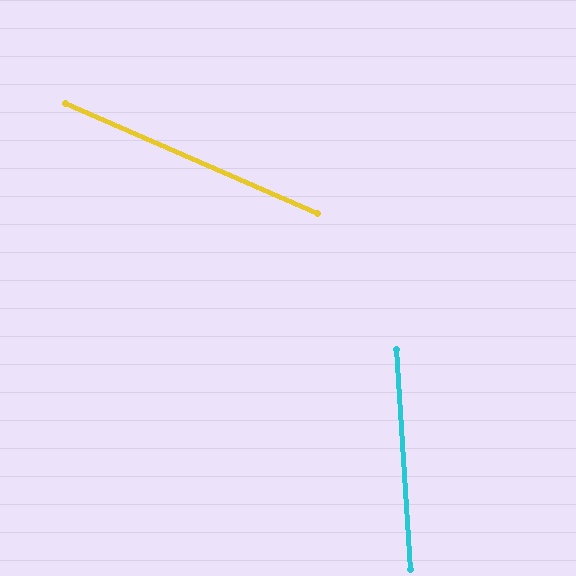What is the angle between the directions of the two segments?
Approximately 63 degrees.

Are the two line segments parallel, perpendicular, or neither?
Neither parallel nor perpendicular — they differ by about 63°.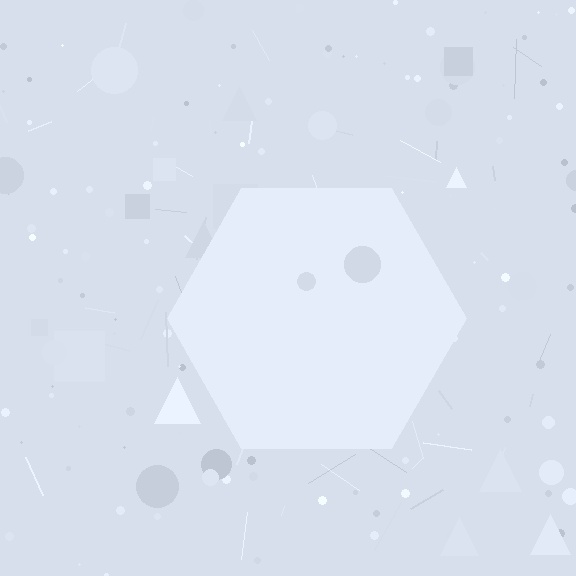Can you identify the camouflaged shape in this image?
The camouflaged shape is a hexagon.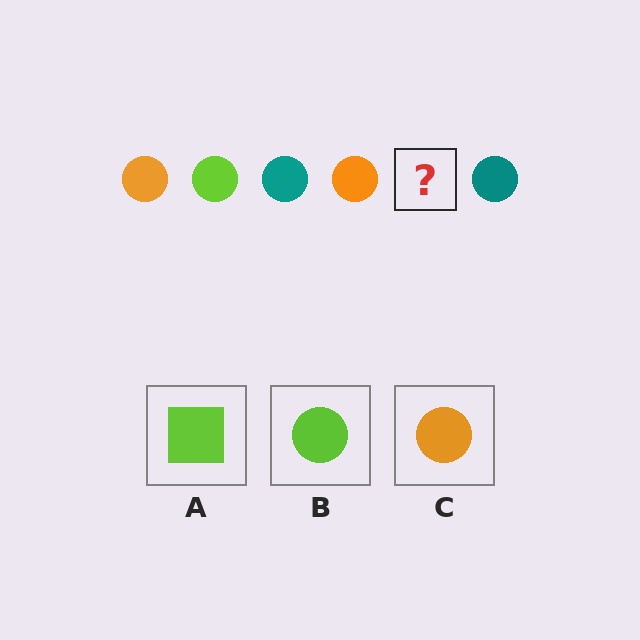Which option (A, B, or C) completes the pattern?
B.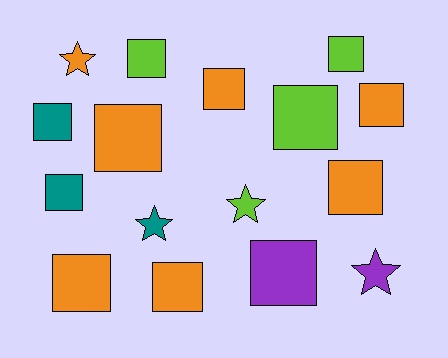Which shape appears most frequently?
Square, with 12 objects.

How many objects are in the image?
There are 16 objects.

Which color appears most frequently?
Orange, with 7 objects.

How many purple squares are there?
There is 1 purple square.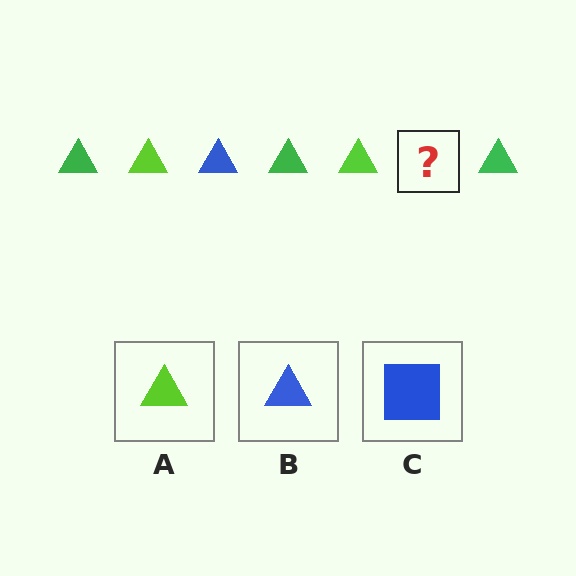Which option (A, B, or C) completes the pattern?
B.